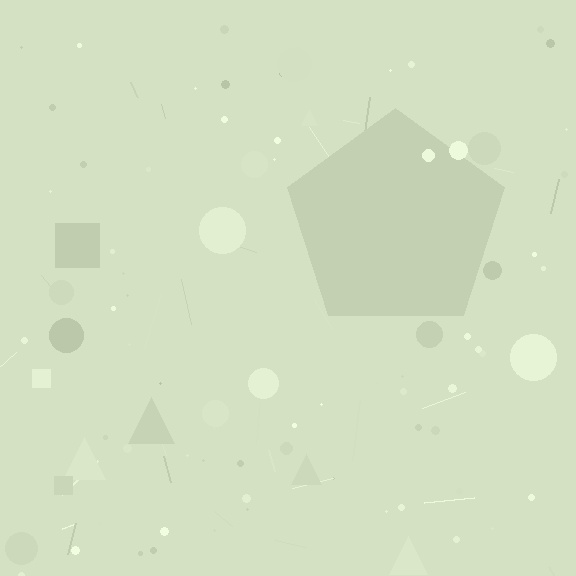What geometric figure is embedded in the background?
A pentagon is embedded in the background.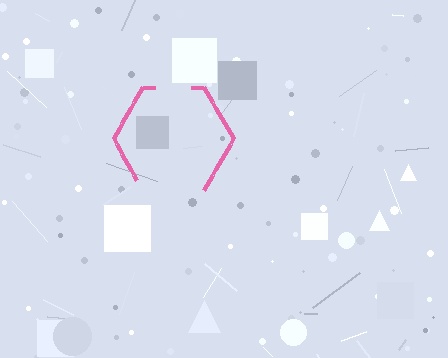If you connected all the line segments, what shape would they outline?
They would outline a hexagon.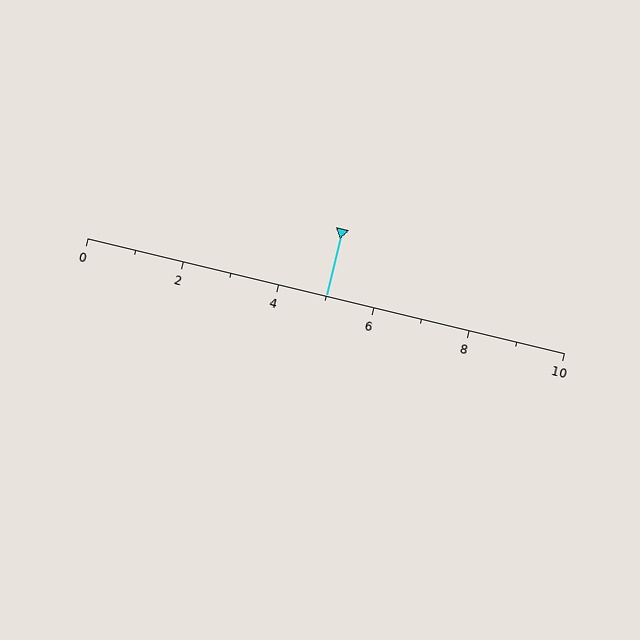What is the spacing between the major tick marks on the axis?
The major ticks are spaced 2 apart.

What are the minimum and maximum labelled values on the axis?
The axis runs from 0 to 10.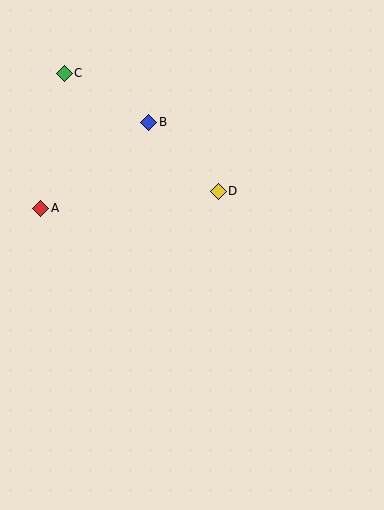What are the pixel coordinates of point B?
Point B is at (149, 122).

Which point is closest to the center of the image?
Point D at (218, 191) is closest to the center.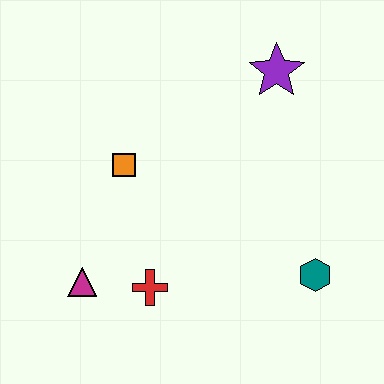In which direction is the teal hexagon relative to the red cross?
The teal hexagon is to the right of the red cross.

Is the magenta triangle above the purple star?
No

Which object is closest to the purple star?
The orange square is closest to the purple star.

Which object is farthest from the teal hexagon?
The magenta triangle is farthest from the teal hexagon.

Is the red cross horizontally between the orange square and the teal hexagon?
Yes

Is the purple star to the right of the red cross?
Yes